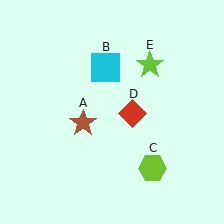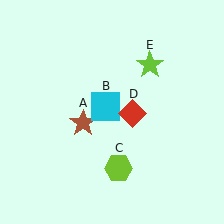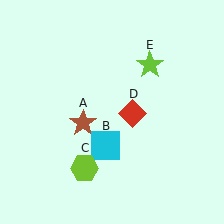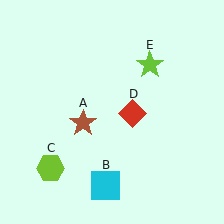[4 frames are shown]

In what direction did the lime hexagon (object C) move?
The lime hexagon (object C) moved left.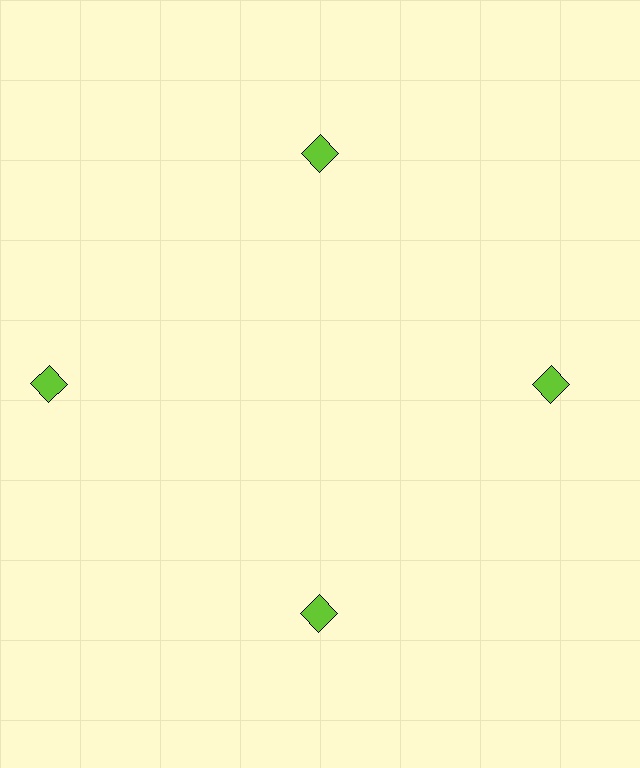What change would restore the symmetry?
The symmetry would be restored by moving it inward, back onto the ring so that all 4 diamonds sit at equal angles and equal distance from the center.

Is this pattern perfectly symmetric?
No. The 4 lime diamonds are arranged in a ring, but one element near the 9 o'clock position is pushed outward from the center, breaking the 4-fold rotational symmetry.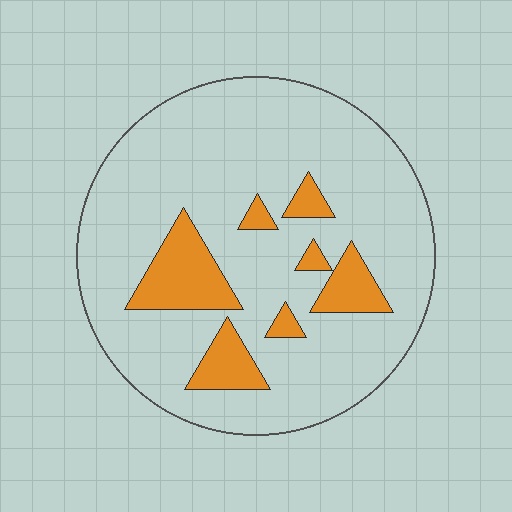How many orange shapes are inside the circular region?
7.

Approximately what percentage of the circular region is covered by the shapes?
Approximately 15%.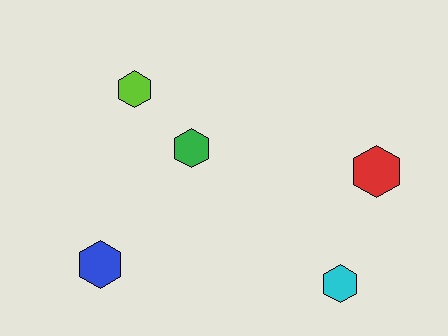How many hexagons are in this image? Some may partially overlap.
There are 5 hexagons.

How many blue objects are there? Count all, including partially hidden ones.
There is 1 blue object.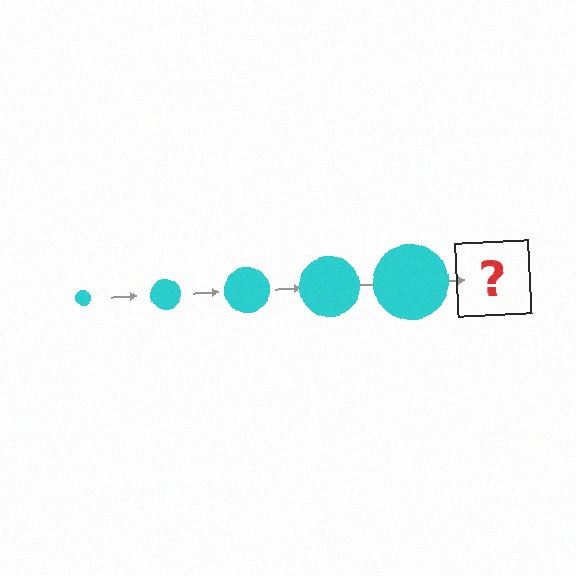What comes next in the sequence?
The next element should be a cyan circle, larger than the previous one.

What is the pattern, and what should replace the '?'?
The pattern is that the circle gets progressively larger each step. The '?' should be a cyan circle, larger than the previous one.